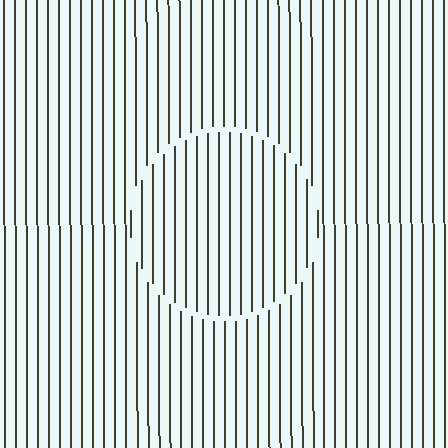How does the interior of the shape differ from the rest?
The interior of the shape contains the same grating, shifted by half a period — the contour is defined by the phase discontinuity where line-ends from the inner and outer gratings abut.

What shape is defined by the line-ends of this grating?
An illusory circle. The interior of the shape contains the same grating, shifted by half a period — the contour is defined by the phase discontinuity where line-ends from the inner and outer gratings abut.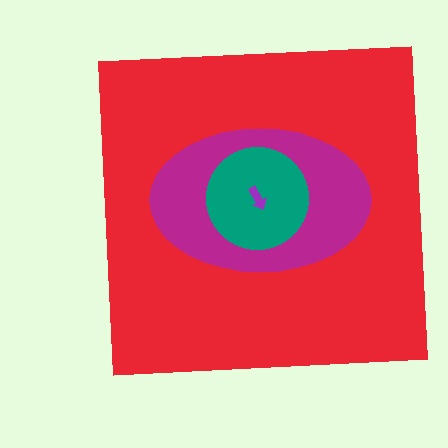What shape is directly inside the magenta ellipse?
The teal circle.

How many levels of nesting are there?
4.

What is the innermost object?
The purple arrow.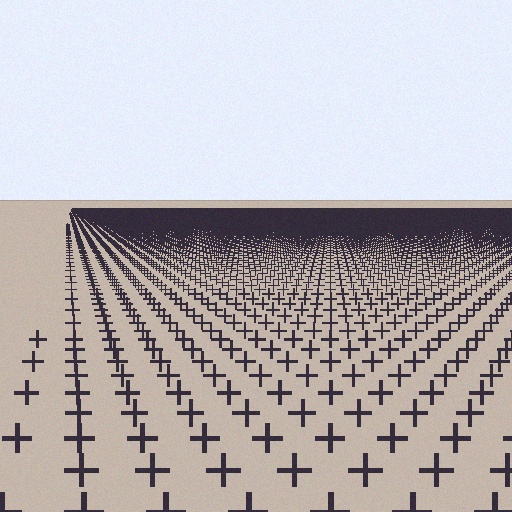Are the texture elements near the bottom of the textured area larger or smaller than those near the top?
Larger. Near the bottom, elements are closer to the viewer and appear at a bigger on-screen size.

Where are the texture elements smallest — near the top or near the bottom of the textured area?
Near the top.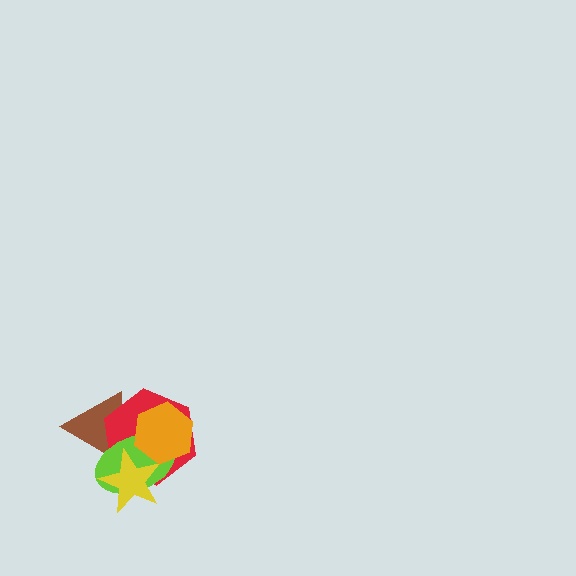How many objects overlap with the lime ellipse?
4 objects overlap with the lime ellipse.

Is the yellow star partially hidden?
Yes, it is partially covered by another shape.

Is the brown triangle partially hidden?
Yes, it is partially covered by another shape.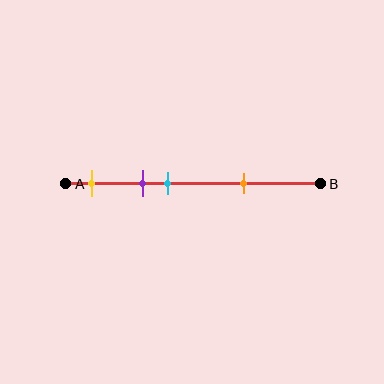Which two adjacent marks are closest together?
The purple and cyan marks are the closest adjacent pair.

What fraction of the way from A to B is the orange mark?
The orange mark is approximately 70% (0.7) of the way from A to B.